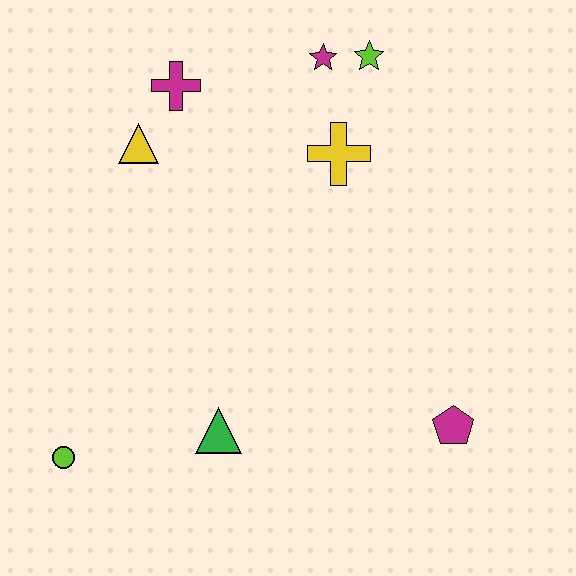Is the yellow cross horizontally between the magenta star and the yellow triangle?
No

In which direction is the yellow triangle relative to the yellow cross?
The yellow triangle is to the left of the yellow cross.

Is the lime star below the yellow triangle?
No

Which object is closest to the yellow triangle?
The magenta cross is closest to the yellow triangle.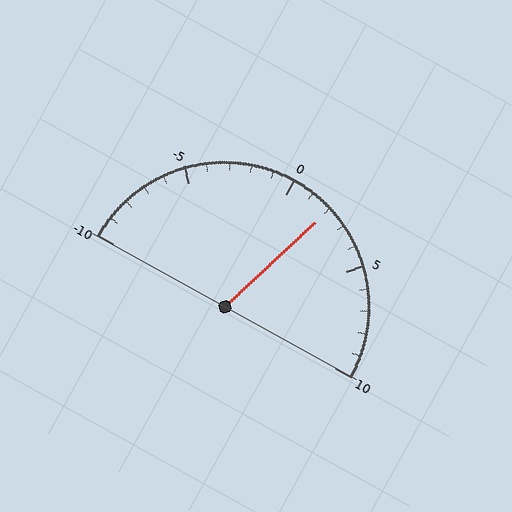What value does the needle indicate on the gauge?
The needle indicates approximately 2.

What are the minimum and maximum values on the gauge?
The gauge ranges from -10 to 10.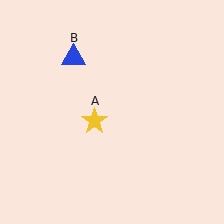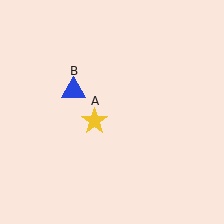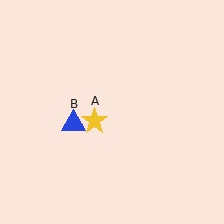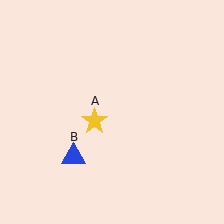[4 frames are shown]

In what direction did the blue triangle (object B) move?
The blue triangle (object B) moved down.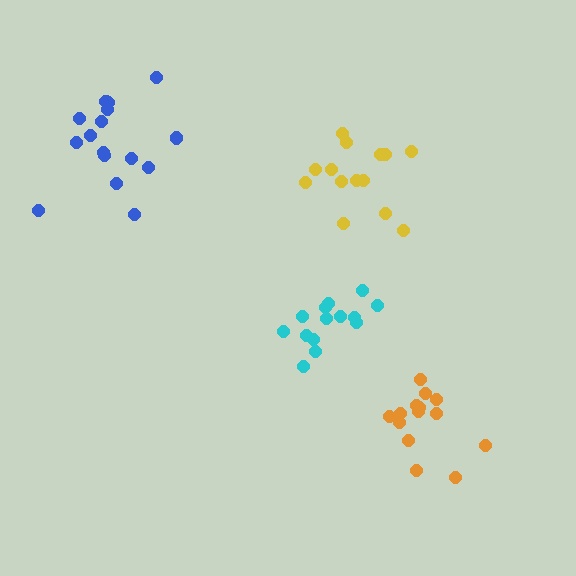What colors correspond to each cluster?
The clusters are colored: cyan, orange, blue, yellow.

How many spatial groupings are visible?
There are 4 spatial groupings.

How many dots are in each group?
Group 1: 14 dots, Group 2: 14 dots, Group 3: 17 dots, Group 4: 14 dots (59 total).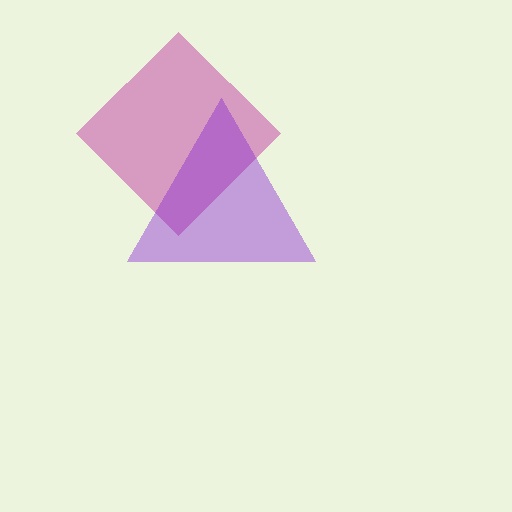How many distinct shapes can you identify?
There are 2 distinct shapes: a magenta diamond, a purple triangle.